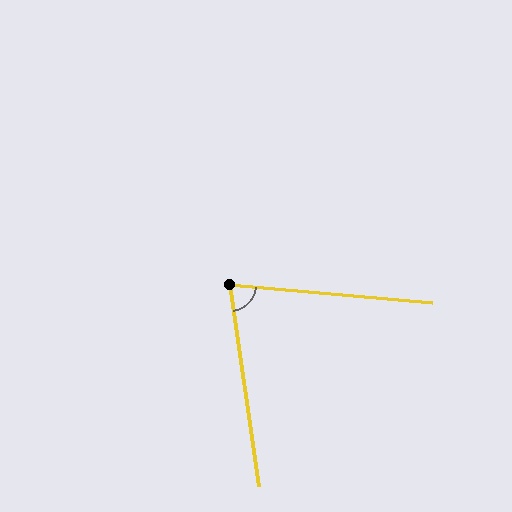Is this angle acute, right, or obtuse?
It is acute.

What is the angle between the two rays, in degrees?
Approximately 77 degrees.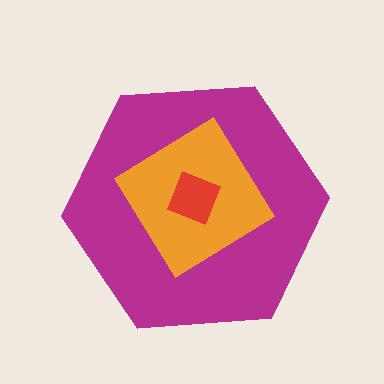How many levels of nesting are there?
3.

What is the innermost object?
The red square.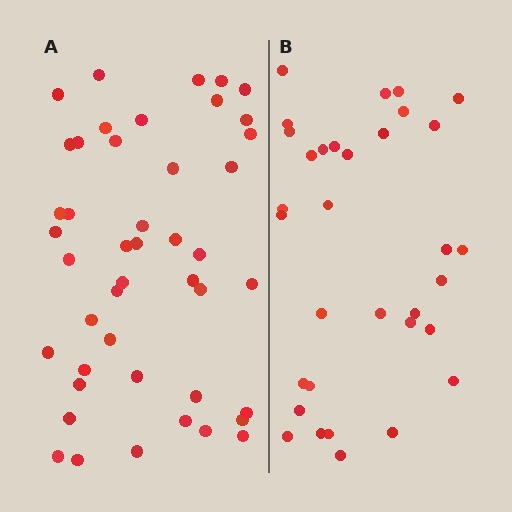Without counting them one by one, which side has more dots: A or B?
Region A (the left region) has more dots.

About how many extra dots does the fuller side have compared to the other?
Region A has roughly 12 or so more dots than region B.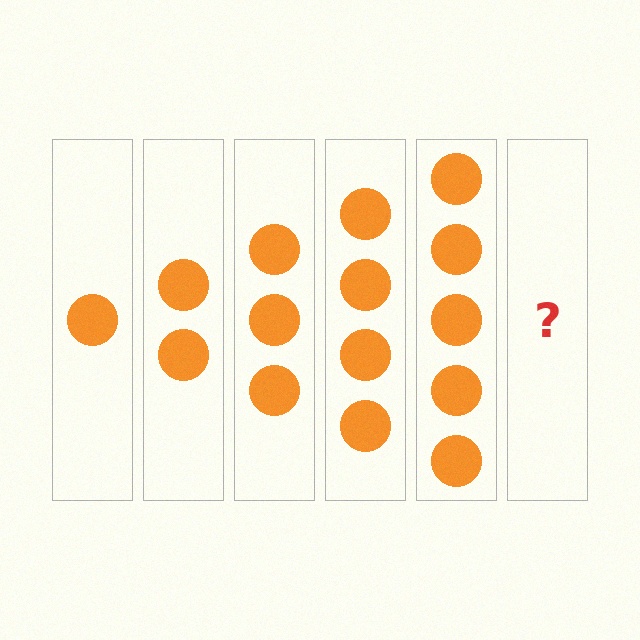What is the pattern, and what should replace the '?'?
The pattern is that each step adds one more circle. The '?' should be 6 circles.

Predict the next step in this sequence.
The next step is 6 circles.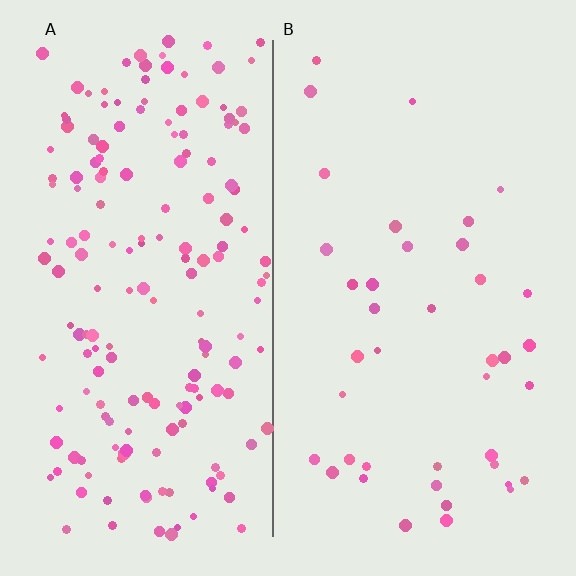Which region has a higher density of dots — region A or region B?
A (the left).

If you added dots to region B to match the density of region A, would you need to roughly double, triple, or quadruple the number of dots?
Approximately quadruple.